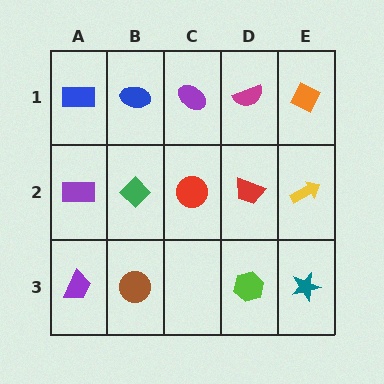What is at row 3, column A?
A purple trapezoid.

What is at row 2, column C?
A red circle.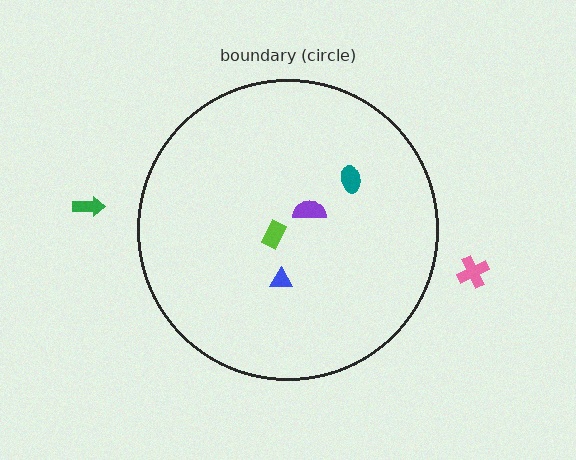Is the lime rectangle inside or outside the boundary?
Inside.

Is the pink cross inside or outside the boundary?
Outside.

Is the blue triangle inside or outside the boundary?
Inside.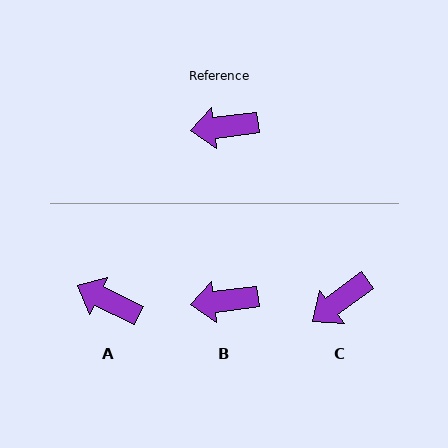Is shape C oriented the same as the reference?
No, it is off by about 30 degrees.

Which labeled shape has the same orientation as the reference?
B.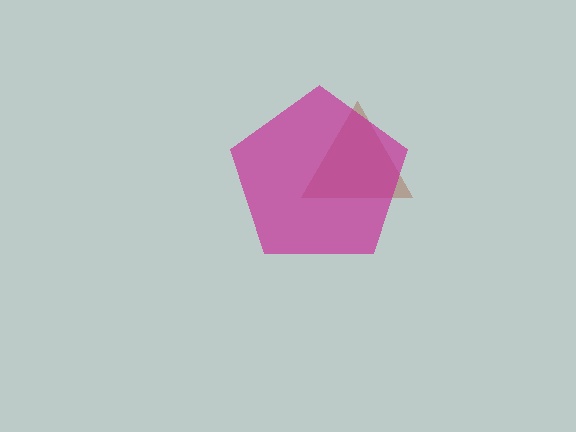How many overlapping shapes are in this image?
There are 2 overlapping shapes in the image.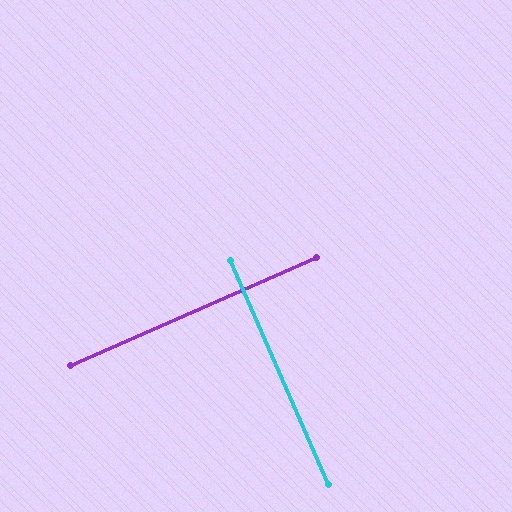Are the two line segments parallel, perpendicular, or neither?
Perpendicular — they meet at approximately 90°.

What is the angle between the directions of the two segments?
Approximately 90 degrees.